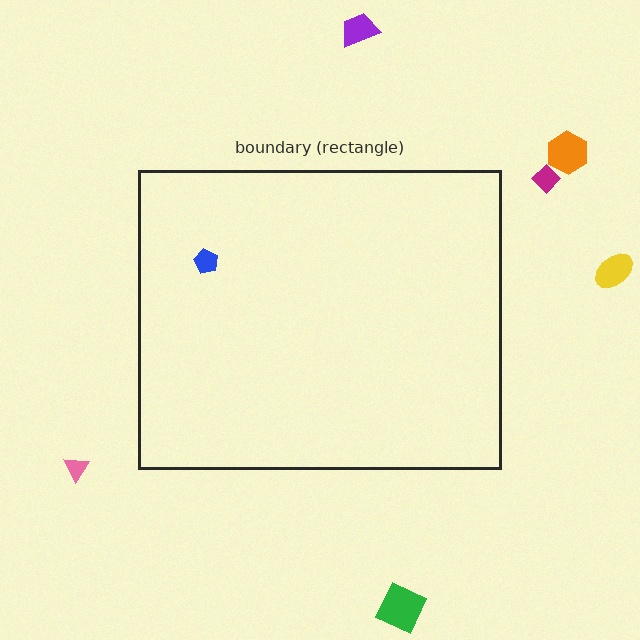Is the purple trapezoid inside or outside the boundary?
Outside.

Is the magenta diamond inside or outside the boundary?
Outside.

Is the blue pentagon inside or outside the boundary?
Inside.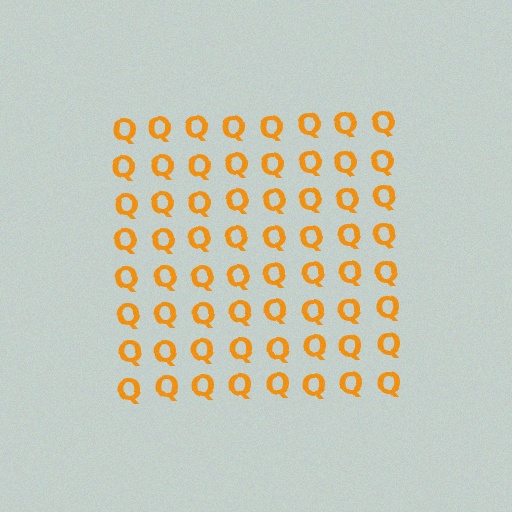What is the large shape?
The large shape is a square.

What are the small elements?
The small elements are letter Q's.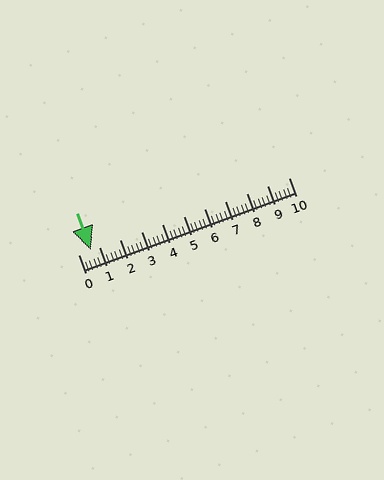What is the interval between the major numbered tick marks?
The major tick marks are spaced 1 units apart.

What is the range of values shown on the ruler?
The ruler shows values from 0 to 10.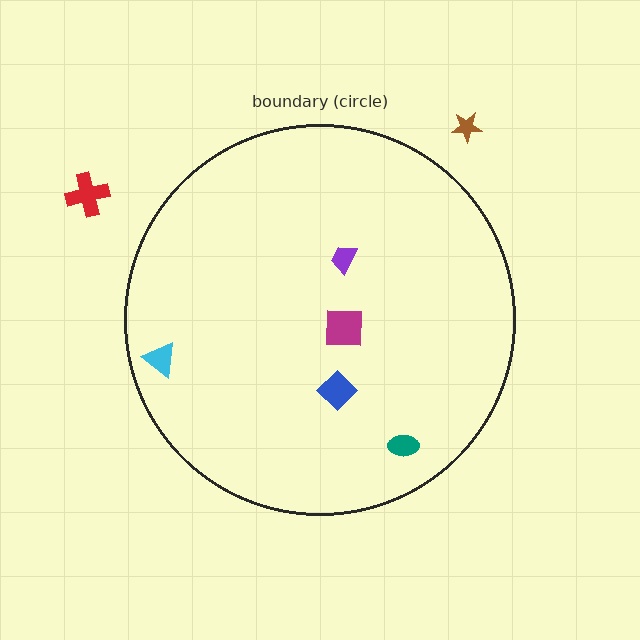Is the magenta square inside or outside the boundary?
Inside.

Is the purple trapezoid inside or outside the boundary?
Inside.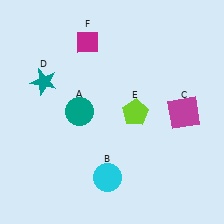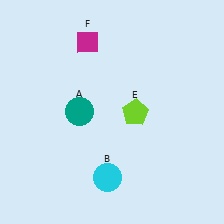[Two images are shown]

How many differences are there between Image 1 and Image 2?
There are 2 differences between the two images.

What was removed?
The magenta square (C), the teal star (D) were removed in Image 2.